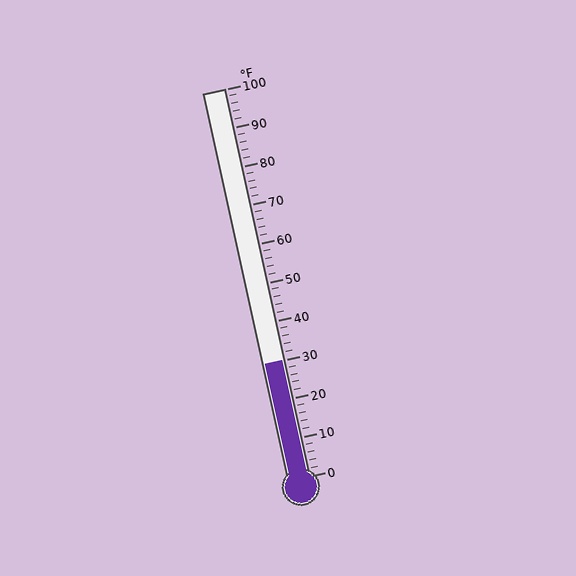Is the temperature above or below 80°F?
The temperature is below 80°F.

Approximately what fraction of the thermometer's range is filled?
The thermometer is filled to approximately 30% of its range.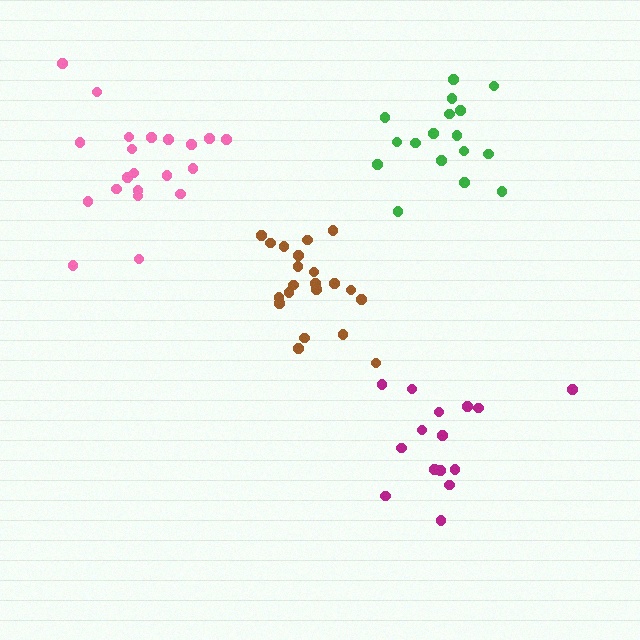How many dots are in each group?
Group 1: 21 dots, Group 2: 17 dots, Group 3: 15 dots, Group 4: 21 dots (74 total).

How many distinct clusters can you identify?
There are 4 distinct clusters.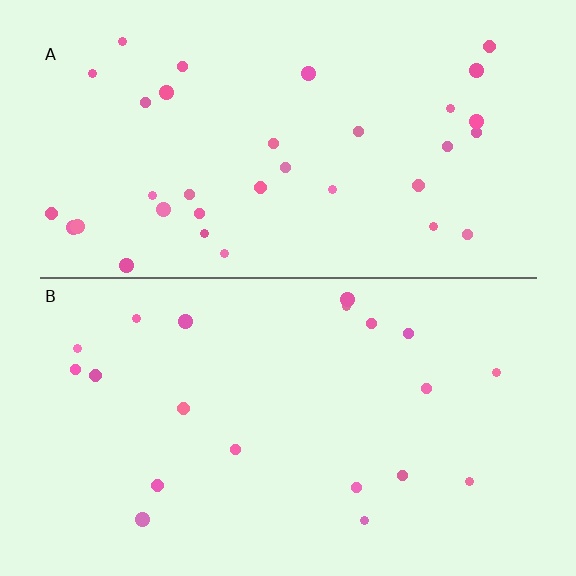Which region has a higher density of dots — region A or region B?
A (the top).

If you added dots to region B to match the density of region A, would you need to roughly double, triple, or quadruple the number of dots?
Approximately double.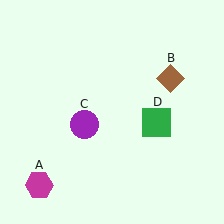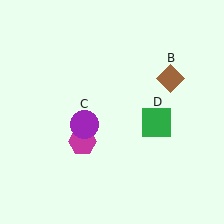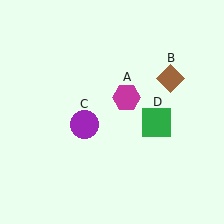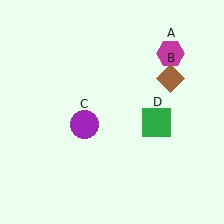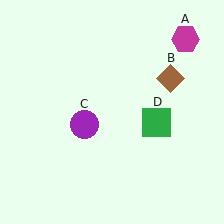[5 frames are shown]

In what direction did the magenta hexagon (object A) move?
The magenta hexagon (object A) moved up and to the right.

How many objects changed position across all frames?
1 object changed position: magenta hexagon (object A).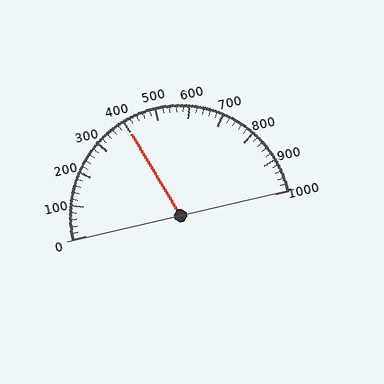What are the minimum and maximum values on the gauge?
The gauge ranges from 0 to 1000.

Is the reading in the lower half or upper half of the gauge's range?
The reading is in the lower half of the range (0 to 1000).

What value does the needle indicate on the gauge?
The needle indicates approximately 400.